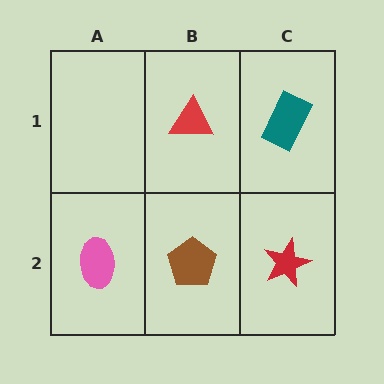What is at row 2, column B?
A brown pentagon.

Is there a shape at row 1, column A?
No, that cell is empty.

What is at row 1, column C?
A teal rectangle.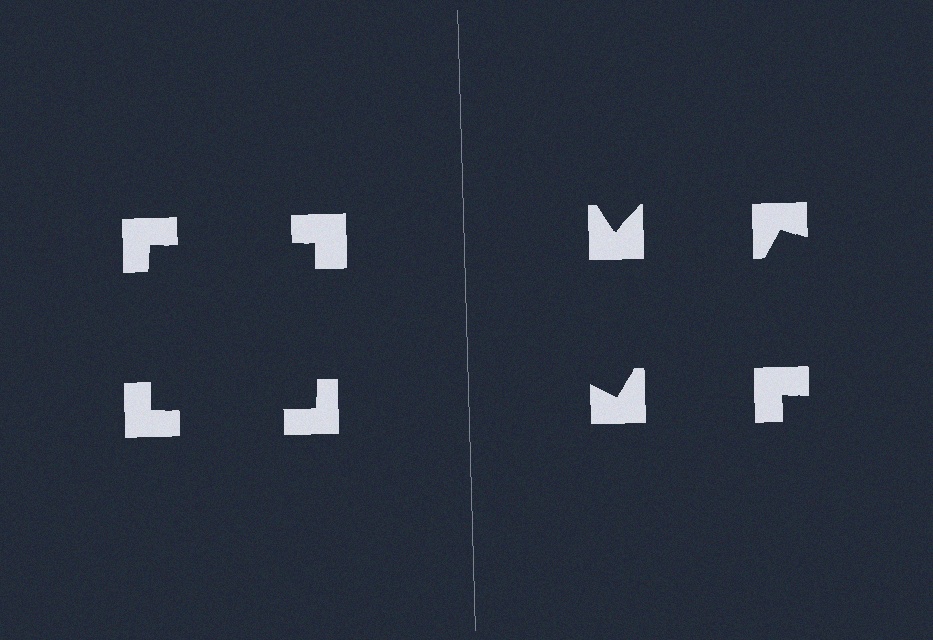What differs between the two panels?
The notched squares are positioned identically on both sides; only the wedge orientations differ. On the left they align to a square; on the right they are misaligned.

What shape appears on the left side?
An illusory square.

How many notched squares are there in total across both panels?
8 — 4 on each side.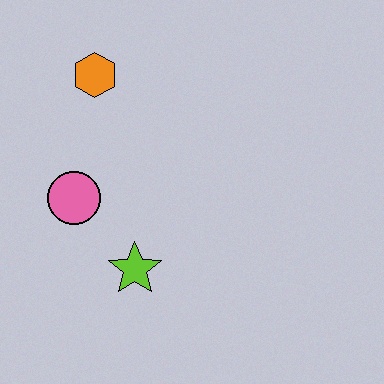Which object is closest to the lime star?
The pink circle is closest to the lime star.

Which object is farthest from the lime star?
The orange hexagon is farthest from the lime star.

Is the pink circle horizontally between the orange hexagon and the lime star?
No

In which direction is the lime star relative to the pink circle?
The lime star is below the pink circle.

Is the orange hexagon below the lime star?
No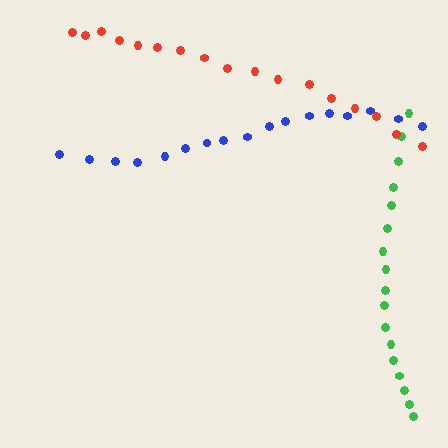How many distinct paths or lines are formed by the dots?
There are 3 distinct paths.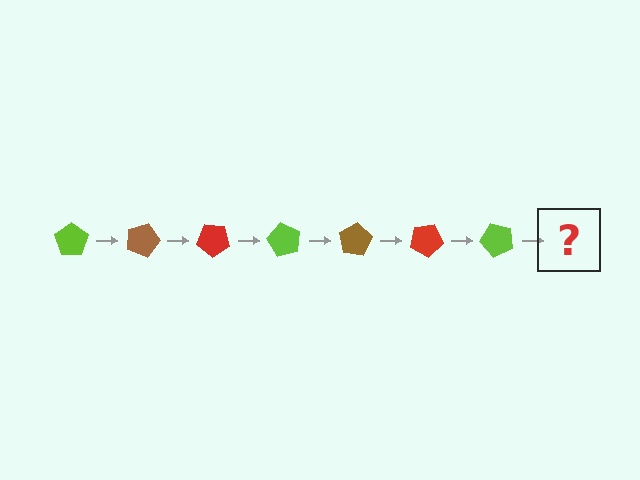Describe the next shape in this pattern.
It should be a brown pentagon, rotated 140 degrees from the start.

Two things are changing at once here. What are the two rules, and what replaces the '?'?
The two rules are that it rotates 20 degrees each step and the color cycles through lime, brown, and red. The '?' should be a brown pentagon, rotated 140 degrees from the start.